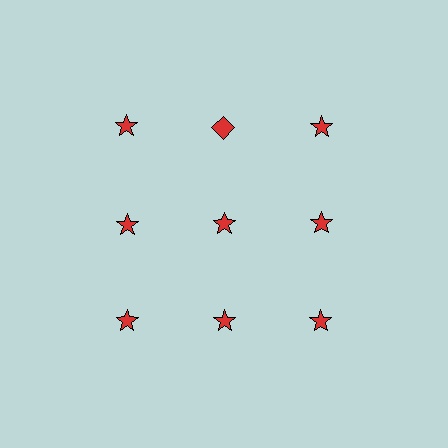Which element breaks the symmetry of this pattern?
The red diamond in the top row, second from left column breaks the symmetry. All other shapes are red stars.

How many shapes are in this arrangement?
There are 9 shapes arranged in a grid pattern.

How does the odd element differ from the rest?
It has a different shape: diamond instead of star.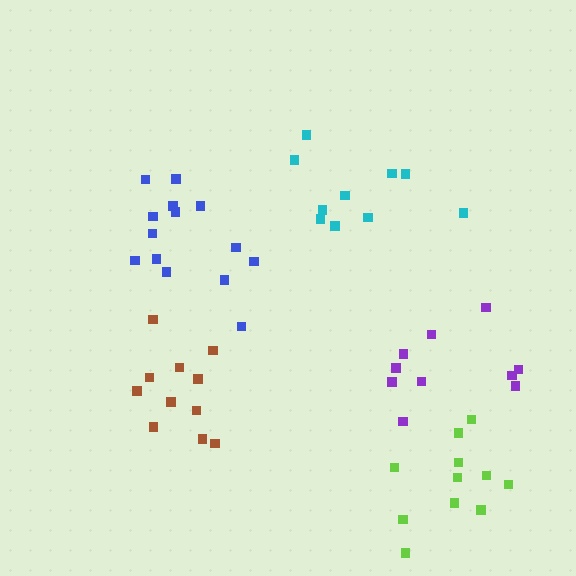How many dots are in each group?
Group 1: 10 dots, Group 2: 14 dots, Group 3: 11 dots, Group 4: 11 dots, Group 5: 10 dots (56 total).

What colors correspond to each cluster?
The clusters are colored: purple, blue, brown, lime, cyan.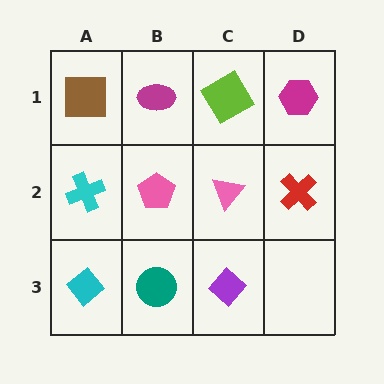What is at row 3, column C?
A purple diamond.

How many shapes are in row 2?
4 shapes.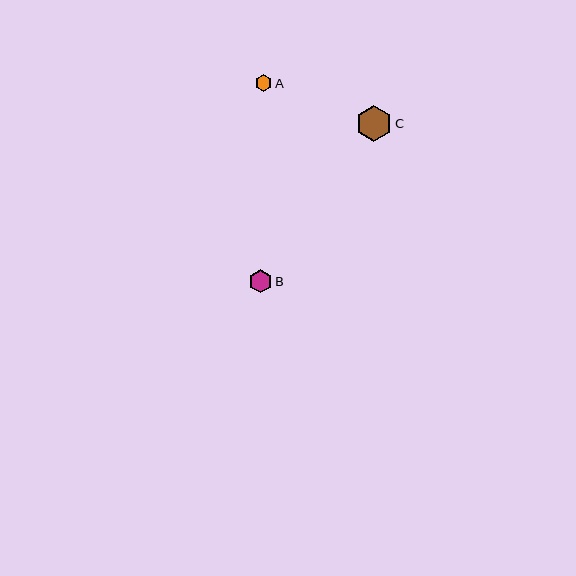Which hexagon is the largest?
Hexagon C is the largest with a size of approximately 36 pixels.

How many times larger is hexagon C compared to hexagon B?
Hexagon C is approximately 1.6 times the size of hexagon B.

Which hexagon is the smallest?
Hexagon A is the smallest with a size of approximately 16 pixels.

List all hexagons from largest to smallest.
From largest to smallest: C, B, A.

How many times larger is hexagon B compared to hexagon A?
Hexagon B is approximately 1.4 times the size of hexagon A.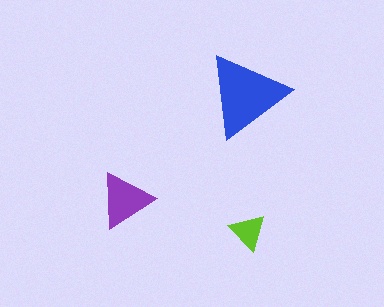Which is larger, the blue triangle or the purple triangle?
The blue one.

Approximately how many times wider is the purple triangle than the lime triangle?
About 1.5 times wider.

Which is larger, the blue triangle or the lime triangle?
The blue one.